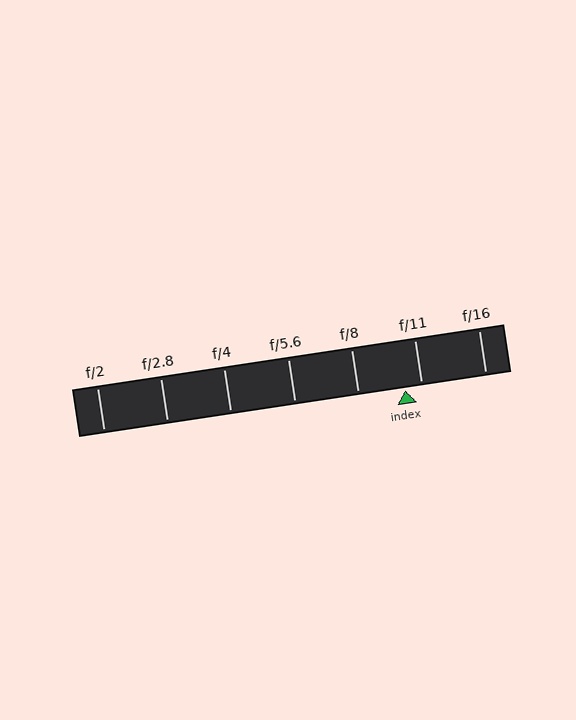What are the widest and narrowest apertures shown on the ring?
The widest aperture shown is f/2 and the narrowest is f/16.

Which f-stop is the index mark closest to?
The index mark is closest to f/11.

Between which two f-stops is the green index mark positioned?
The index mark is between f/8 and f/11.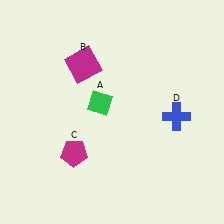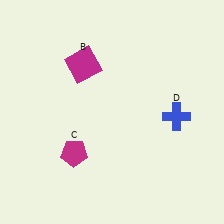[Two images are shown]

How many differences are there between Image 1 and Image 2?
There is 1 difference between the two images.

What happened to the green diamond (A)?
The green diamond (A) was removed in Image 2. It was in the top-left area of Image 1.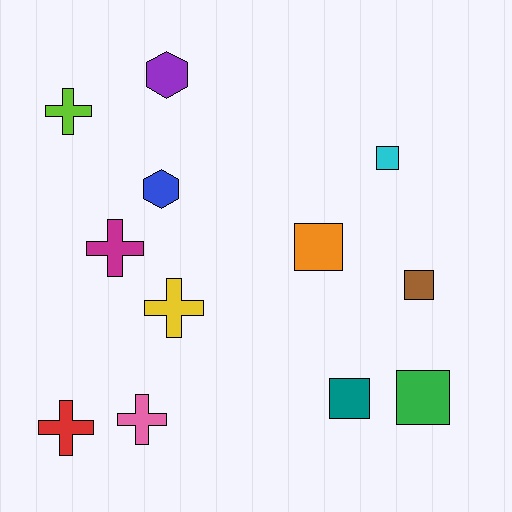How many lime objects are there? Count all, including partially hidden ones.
There is 1 lime object.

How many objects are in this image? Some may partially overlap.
There are 12 objects.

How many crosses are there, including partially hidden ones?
There are 5 crosses.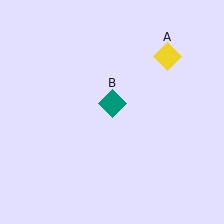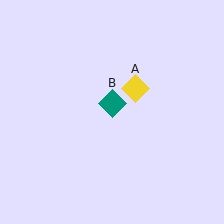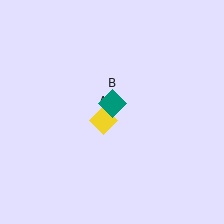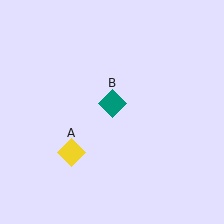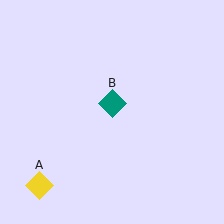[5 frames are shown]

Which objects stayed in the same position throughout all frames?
Teal diamond (object B) remained stationary.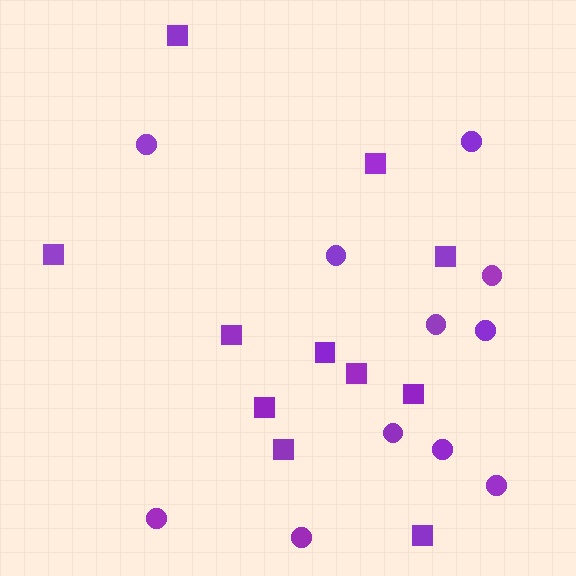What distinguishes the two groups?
There are 2 groups: one group of circles (11) and one group of squares (11).